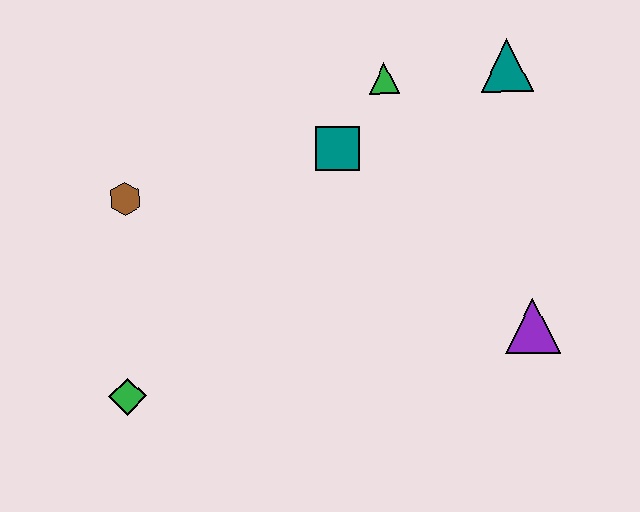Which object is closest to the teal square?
The green triangle is closest to the teal square.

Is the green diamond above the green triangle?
No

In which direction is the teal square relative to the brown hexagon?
The teal square is to the right of the brown hexagon.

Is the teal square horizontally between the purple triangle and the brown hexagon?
Yes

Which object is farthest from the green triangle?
The green diamond is farthest from the green triangle.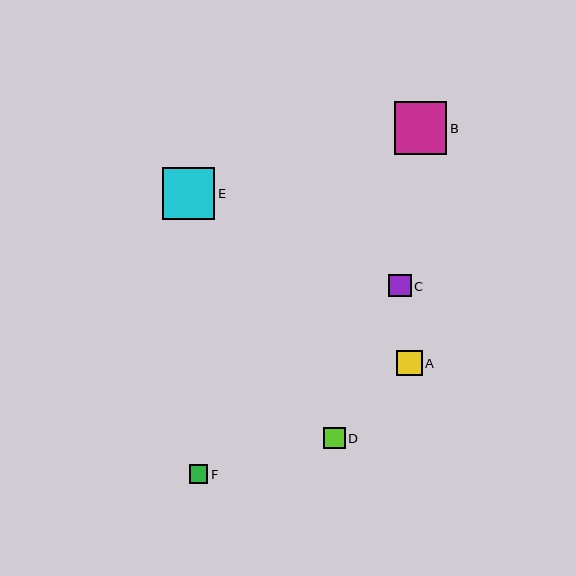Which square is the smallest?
Square F is the smallest with a size of approximately 19 pixels.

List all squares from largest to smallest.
From largest to smallest: B, E, A, C, D, F.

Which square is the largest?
Square B is the largest with a size of approximately 53 pixels.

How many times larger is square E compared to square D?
Square E is approximately 2.4 times the size of square D.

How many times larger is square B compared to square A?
Square B is approximately 2.1 times the size of square A.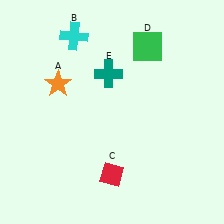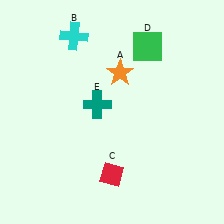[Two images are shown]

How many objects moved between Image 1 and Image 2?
2 objects moved between the two images.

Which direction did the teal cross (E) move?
The teal cross (E) moved down.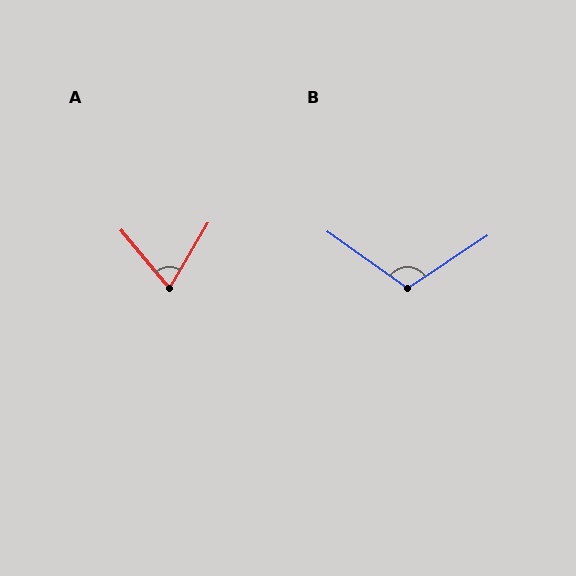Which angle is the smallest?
A, at approximately 70 degrees.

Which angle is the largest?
B, at approximately 111 degrees.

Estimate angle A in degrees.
Approximately 70 degrees.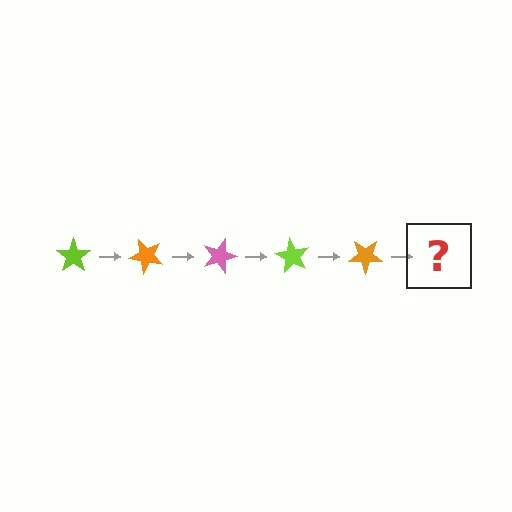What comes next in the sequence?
The next element should be a pink star, rotated 225 degrees from the start.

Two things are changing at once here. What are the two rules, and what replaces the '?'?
The two rules are that it rotates 45 degrees each step and the color cycles through lime, orange, and pink. The '?' should be a pink star, rotated 225 degrees from the start.